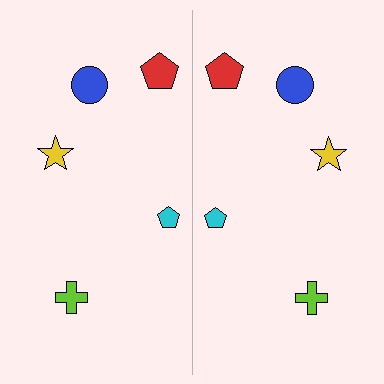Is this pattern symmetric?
Yes, this pattern has bilateral (reflection) symmetry.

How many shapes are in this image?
There are 10 shapes in this image.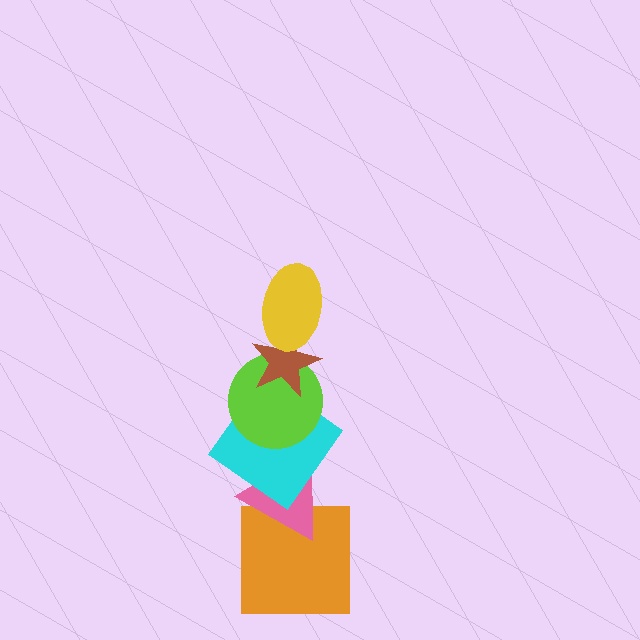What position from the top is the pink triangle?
The pink triangle is 5th from the top.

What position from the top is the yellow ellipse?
The yellow ellipse is 1st from the top.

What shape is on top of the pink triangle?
The cyan diamond is on top of the pink triangle.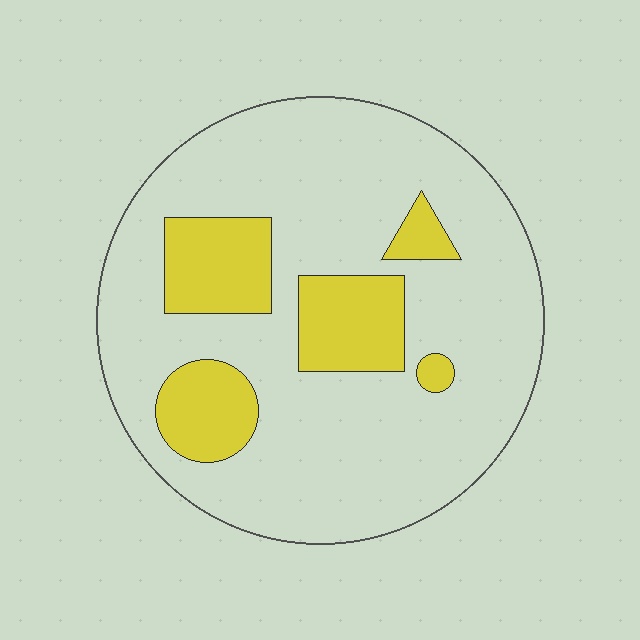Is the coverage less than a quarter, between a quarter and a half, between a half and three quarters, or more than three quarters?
Less than a quarter.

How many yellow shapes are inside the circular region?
5.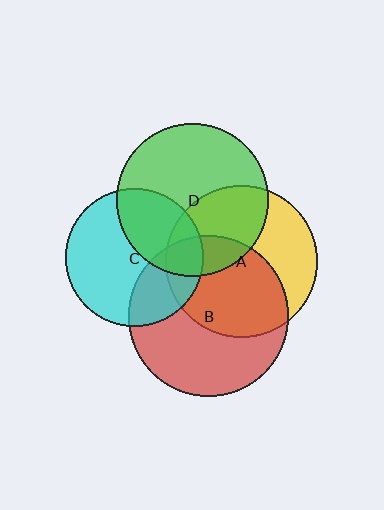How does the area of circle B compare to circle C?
Approximately 1.4 times.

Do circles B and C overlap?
Yes.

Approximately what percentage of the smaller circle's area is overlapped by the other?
Approximately 30%.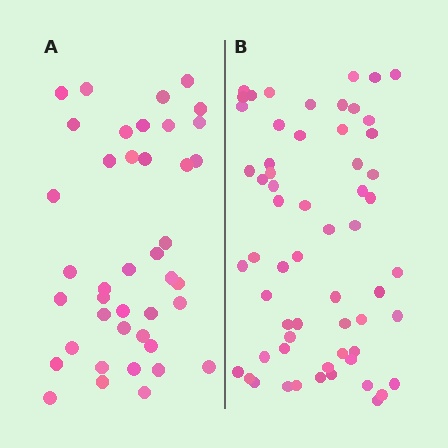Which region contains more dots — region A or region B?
Region B (the right region) has more dots.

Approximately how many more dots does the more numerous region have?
Region B has approximately 20 more dots than region A.